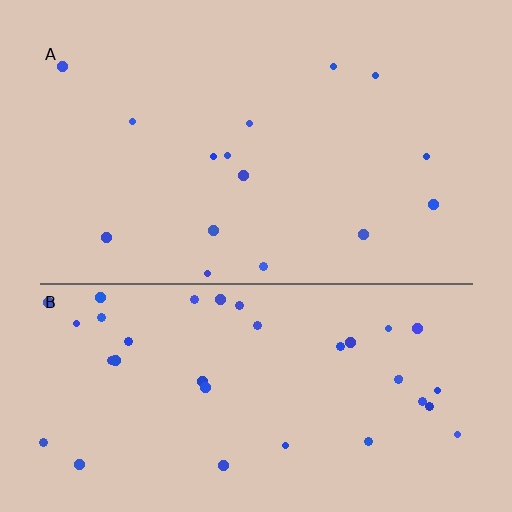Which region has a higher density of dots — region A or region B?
B (the bottom).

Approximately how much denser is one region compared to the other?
Approximately 2.4× — region B over region A.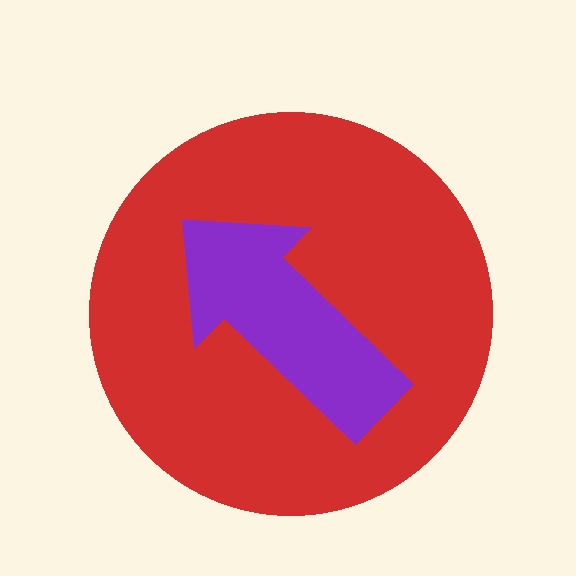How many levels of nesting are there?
2.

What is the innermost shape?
The purple arrow.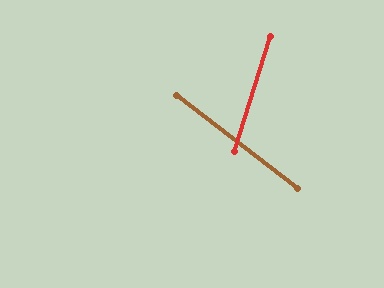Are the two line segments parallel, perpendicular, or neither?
Neither parallel nor perpendicular — they differ by about 69°.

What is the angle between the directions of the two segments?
Approximately 69 degrees.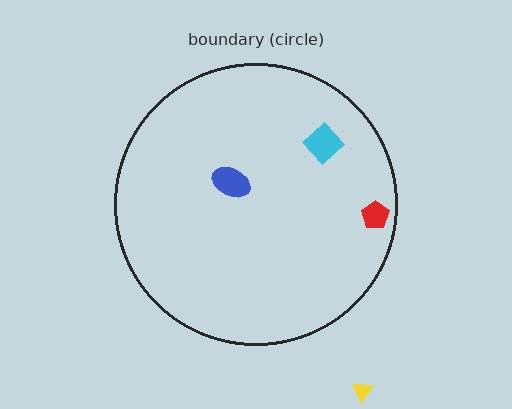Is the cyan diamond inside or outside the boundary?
Inside.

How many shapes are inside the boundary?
3 inside, 1 outside.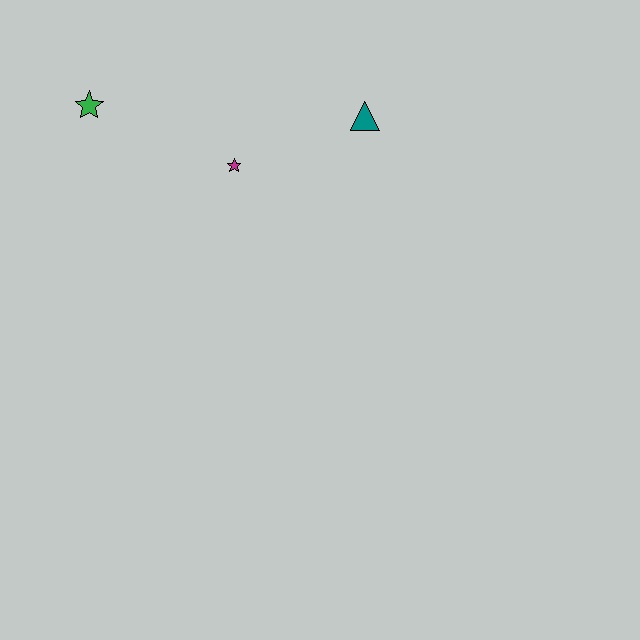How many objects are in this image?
There are 3 objects.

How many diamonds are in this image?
There are no diamonds.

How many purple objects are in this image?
There are no purple objects.